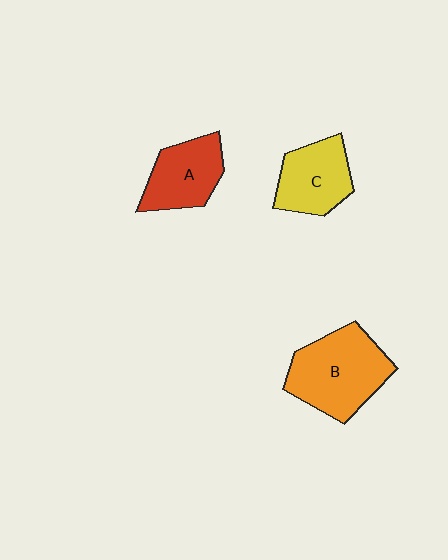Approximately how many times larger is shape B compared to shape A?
Approximately 1.5 times.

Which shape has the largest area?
Shape B (orange).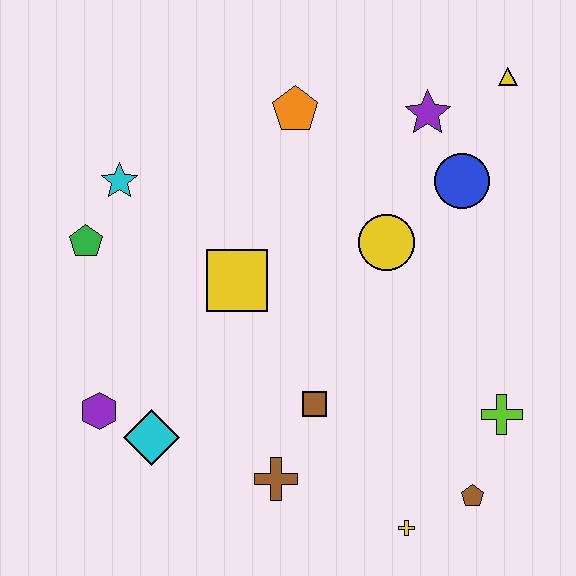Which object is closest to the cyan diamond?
The purple hexagon is closest to the cyan diamond.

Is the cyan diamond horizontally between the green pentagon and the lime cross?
Yes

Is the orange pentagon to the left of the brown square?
Yes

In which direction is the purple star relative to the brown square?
The purple star is above the brown square.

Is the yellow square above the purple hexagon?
Yes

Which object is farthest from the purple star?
The purple hexagon is farthest from the purple star.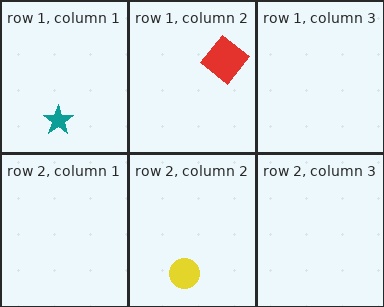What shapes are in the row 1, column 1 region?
The teal star.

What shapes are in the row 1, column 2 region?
The red diamond.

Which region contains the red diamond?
The row 1, column 2 region.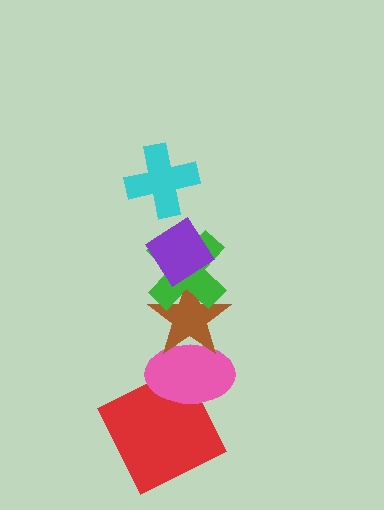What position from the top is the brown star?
The brown star is 4th from the top.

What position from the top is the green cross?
The green cross is 3rd from the top.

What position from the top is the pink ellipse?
The pink ellipse is 5th from the top.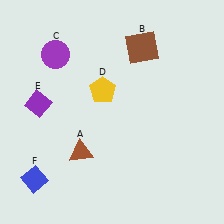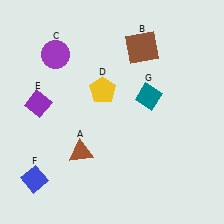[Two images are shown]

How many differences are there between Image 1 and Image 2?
There is 1 difference between the two images.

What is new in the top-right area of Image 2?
A teal diamond (G) was added in the top-right area of Image 2.